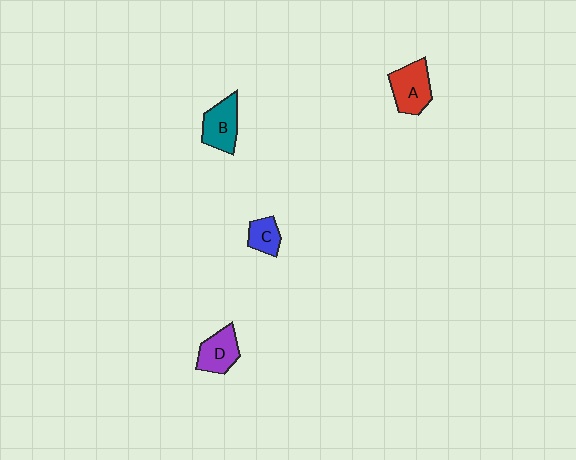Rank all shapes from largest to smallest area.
From largest to smallest: A (red), B (teal), D (purple), C (blue).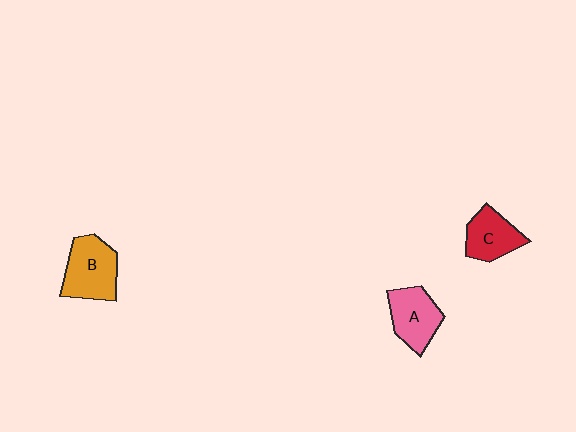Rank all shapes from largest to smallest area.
From largest to smallest: B (orange), A (pink), C (red).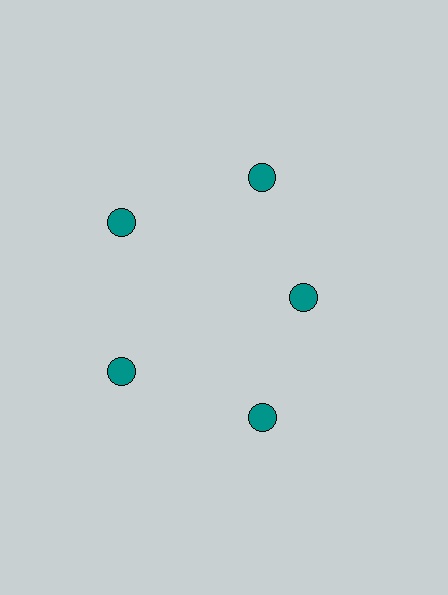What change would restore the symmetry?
The symmetry would be restored by moving it outward, back onto the ring so that all 5 circles sit at equal angles and equal distance from the center.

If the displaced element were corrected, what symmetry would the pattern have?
It would have 5-fold rotational symmetry — the pattern would map onto itself every 72 degrees.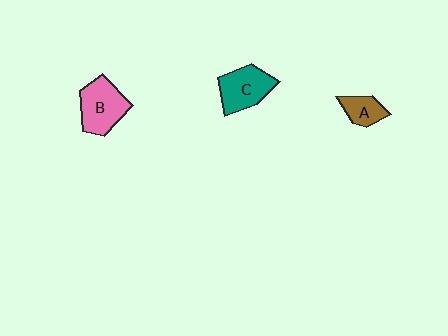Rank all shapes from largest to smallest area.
From largest to smallest: B (pink), C (teal), A (brown).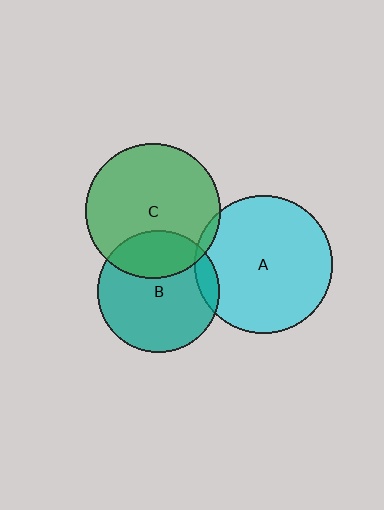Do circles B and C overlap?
Yes.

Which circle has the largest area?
Circle A (cyan).